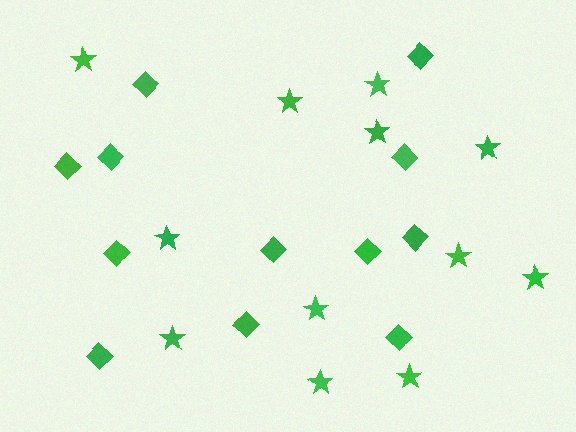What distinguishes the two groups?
There are 2 groups: one group of stars (12) and one group of diamonds (12).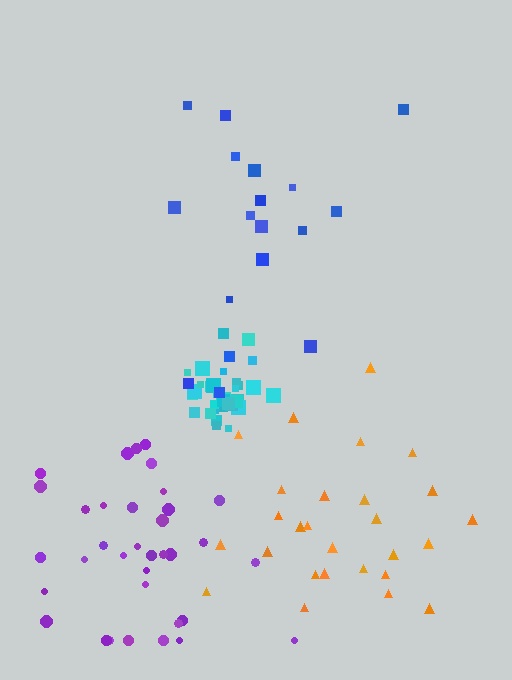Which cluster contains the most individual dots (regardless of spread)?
Purple (35).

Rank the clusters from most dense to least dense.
cyan, purple, orange, blue.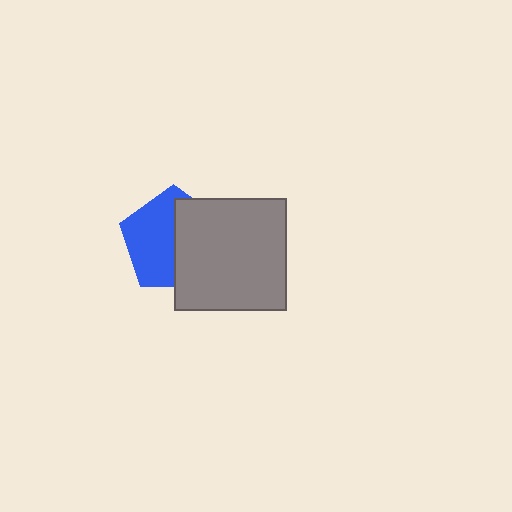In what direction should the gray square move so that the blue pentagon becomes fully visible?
The gray square should move right. That is the shortest direction to clear the overlap and leave the blue pentagon fully visible.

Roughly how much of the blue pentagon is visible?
About half of it is visible (roughly 52%).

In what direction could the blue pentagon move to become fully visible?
The blue pentagon could move left. That would shift it out from behind the gray square entirely.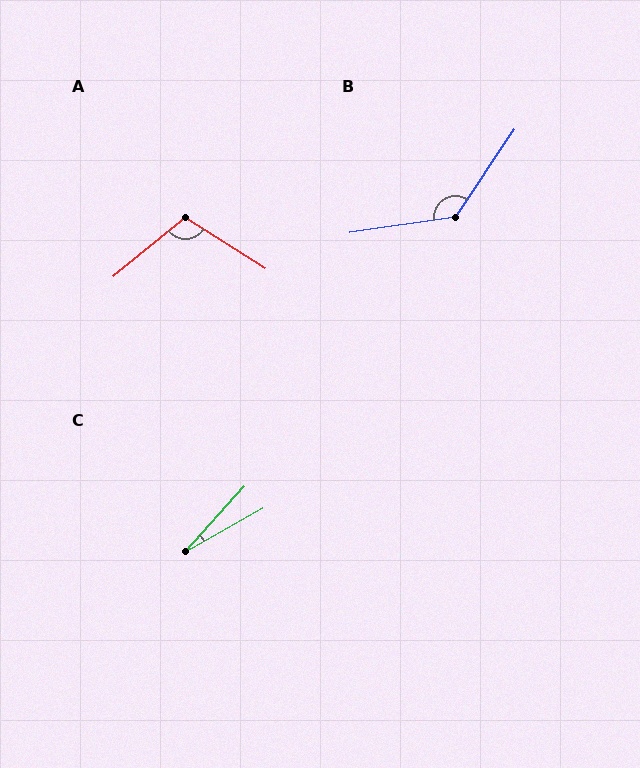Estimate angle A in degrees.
Approximately 109 degrees.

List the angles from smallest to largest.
C (18°), A (109°), B (132°).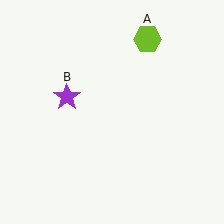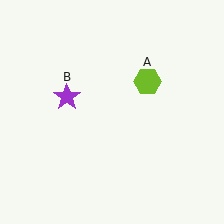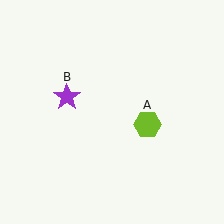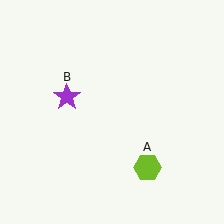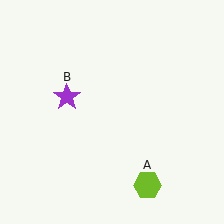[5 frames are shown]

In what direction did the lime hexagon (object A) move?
The lime hexagon (object A) moved down.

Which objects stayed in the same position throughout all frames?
Purple star (object B) remained stationary.